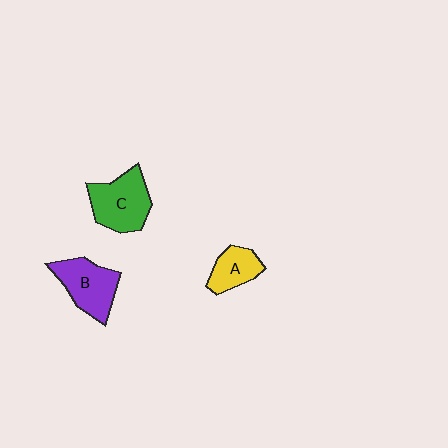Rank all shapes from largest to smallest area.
From largest to smallest: C (green), B (purple), A (yellow).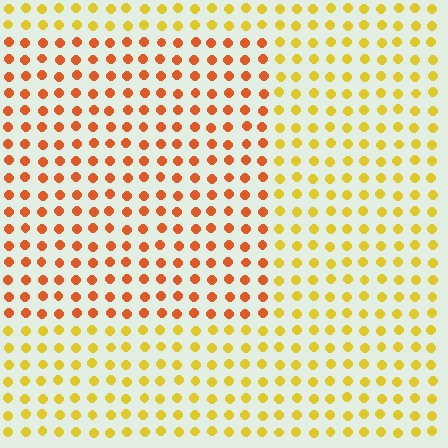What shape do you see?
I see a rectangle.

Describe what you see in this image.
The image is filled with small yellow elements in a uniform arrangement. A rectangle-shaped region is visible where the elements are tinted to a slightly different hue, forming a subtle color boundary.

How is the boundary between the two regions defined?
The boundary is defined purely by a slight shift in hue (about 37 degrees). Spacing, size, and orientation are identical on both sides.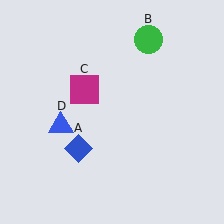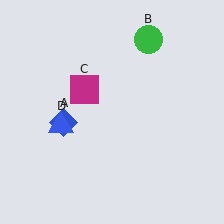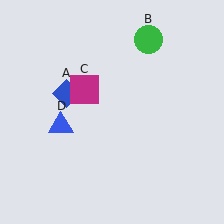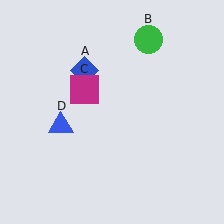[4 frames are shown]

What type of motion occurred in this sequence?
The blue diamond (object A) rotated clockwise around the center of the scene.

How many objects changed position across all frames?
1 object changed position: blue diamond (object A).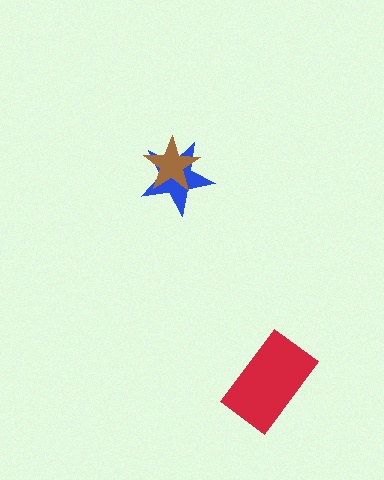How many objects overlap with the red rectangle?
0 objects overlap with the red rectangle.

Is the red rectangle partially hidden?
No, no other shape covers it.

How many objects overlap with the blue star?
1 object overlaps with the blue star.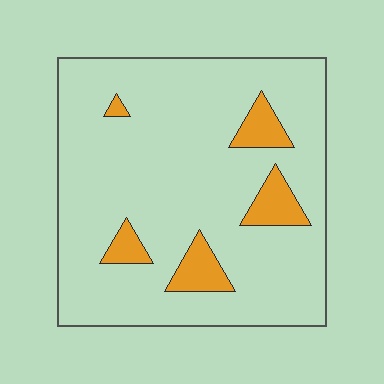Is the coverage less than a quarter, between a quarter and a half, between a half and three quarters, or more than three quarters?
Less than a quarter.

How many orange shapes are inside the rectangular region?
5.